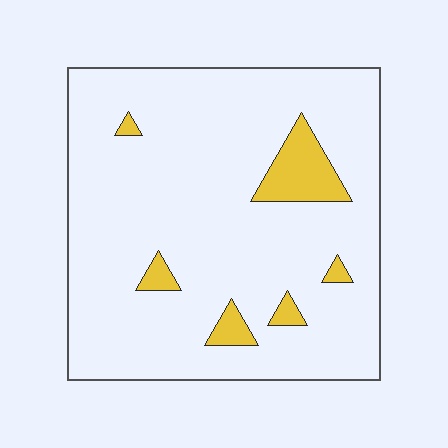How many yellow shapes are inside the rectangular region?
6.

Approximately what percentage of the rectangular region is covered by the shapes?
Approximately 10%.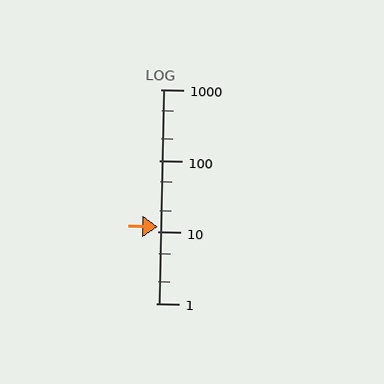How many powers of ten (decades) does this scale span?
The scale spans 3 decades, from 1 to 1000.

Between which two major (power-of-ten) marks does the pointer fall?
The pointer is between 10 and 100.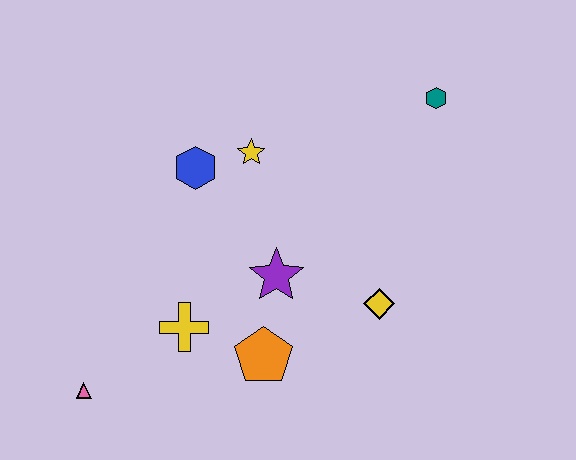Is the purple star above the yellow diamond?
Yes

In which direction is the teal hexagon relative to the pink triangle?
The teal hexagon is to the right of the pink triangle.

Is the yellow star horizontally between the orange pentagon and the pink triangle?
Yes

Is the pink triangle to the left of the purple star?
Yes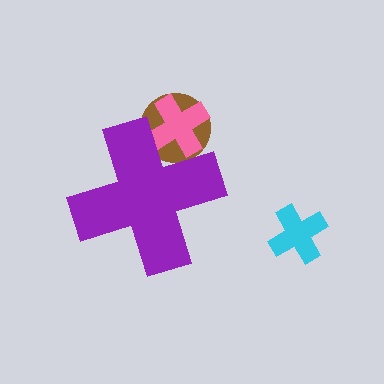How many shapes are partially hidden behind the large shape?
2 shapes are partially hidden.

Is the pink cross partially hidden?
Yes, the pink cross is partially hidden behind the purple cross.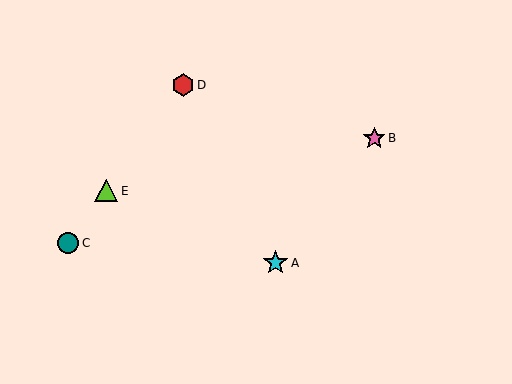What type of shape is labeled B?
Shape B is a pink star.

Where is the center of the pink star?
The center of the pink star is at (374, 138).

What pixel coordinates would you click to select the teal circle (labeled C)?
Click at (68, 243) to select the teal circle C.